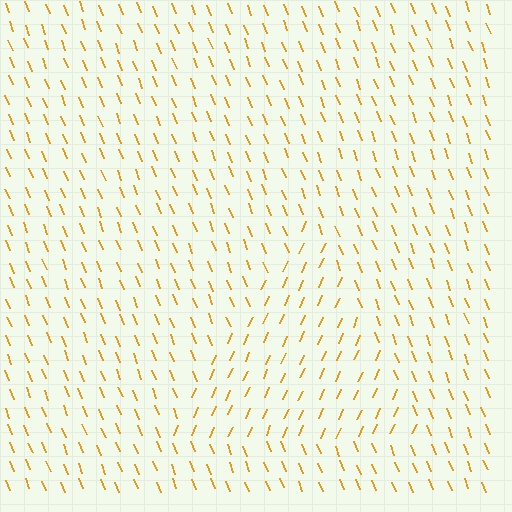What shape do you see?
I see a triangle.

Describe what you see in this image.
The image is filled with small orange line segments. A triangle region in the image has lines oriented differently from the surrounding lines, creating a visible texture boundary.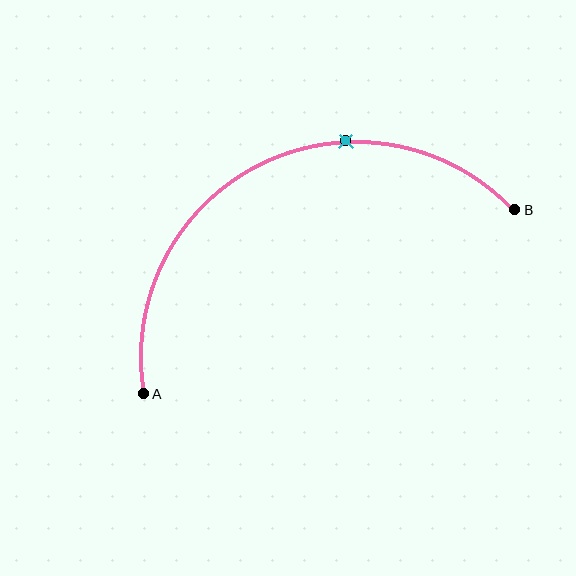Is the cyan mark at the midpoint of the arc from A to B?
No. The cyan mark lies on the arc but is closer to endpoint B. The arc midpoint would be at the point on the curve equidistant along the arc from both A and B.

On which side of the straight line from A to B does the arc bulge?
The arc bulges above the straight line connecting A and B.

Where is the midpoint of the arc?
The arc midpoint is the point on the curve farthest from the straight line joining A and B. It sits above that line.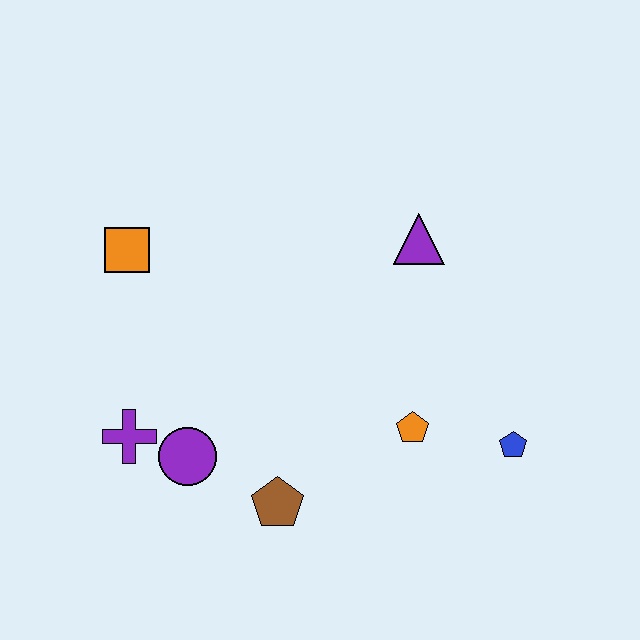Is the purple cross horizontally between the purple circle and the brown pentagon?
No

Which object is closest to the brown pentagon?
The purple circle is closest to the brown pentagon.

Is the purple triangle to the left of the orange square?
No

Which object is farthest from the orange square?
The blue pentagon is farthest from the orange square.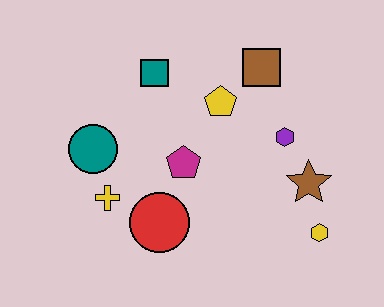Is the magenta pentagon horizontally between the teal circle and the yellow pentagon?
Yes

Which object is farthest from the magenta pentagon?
The yellow hexagon is farthest from the magenta pentagon.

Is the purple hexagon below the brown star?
No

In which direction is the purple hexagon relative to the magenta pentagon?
The purple hexagon is to the right of the magenta pentagon.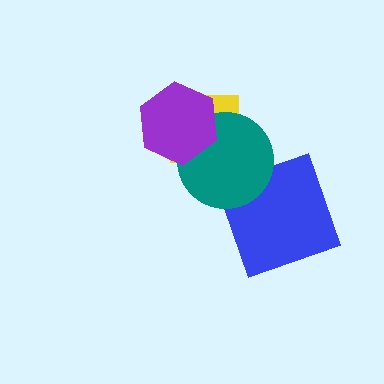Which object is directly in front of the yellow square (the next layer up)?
The teal circle is directly in front of the yellow square.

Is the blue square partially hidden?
Yes, it is partially covered by another shape.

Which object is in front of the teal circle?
The purple hexagon is in front of the teal circle.